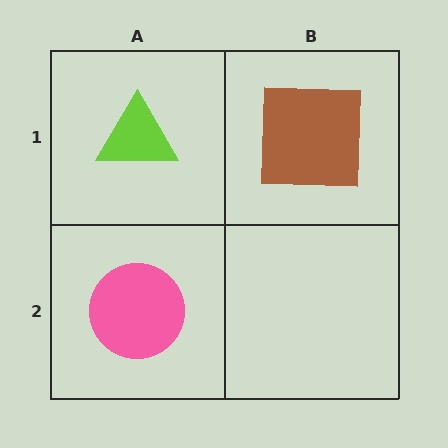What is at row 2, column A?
A pink circle.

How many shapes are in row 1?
2 shapes.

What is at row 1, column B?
A brown square.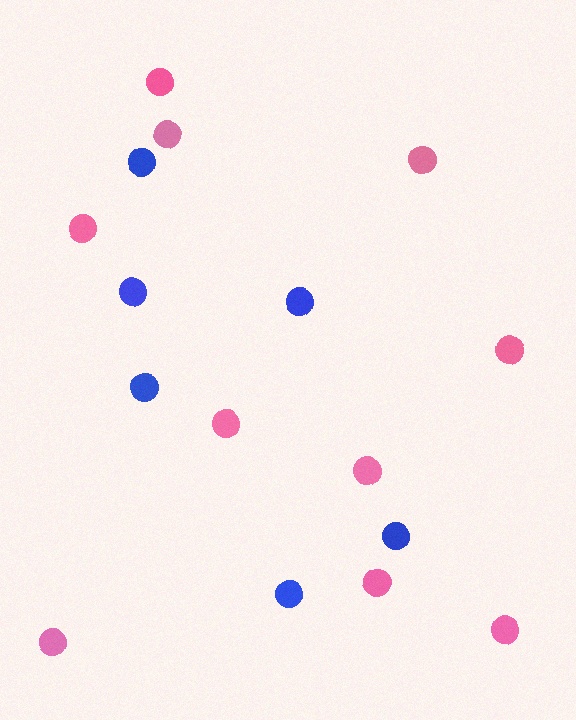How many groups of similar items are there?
There are 2 groups: one group of pink circles (10) and one group of blue circles (6).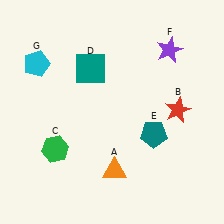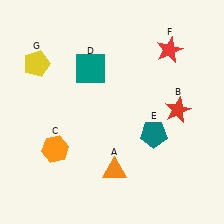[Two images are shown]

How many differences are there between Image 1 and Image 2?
There are 3 differences between the two images.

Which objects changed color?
C changed from green to orange. F changed from purple to red. G changed from cyan to yellow.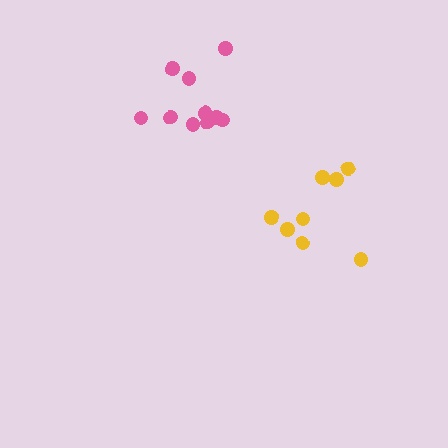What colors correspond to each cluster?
The clusters are colored: yellow, pink.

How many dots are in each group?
Group 1: 8 dots, Group 2: 10 dots (18 total).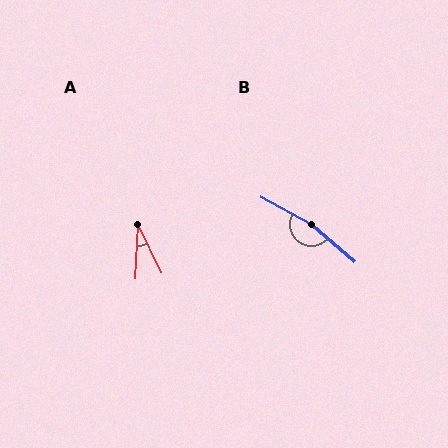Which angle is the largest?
B, at approximately 168 degrees.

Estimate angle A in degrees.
Approximately 29 degrees.